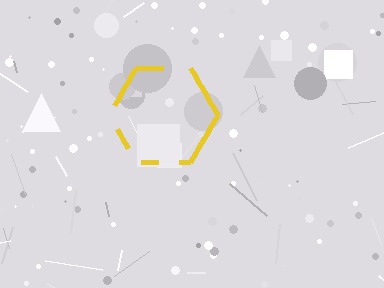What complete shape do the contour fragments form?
The contour fragments form a hexagon.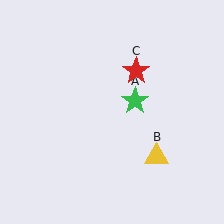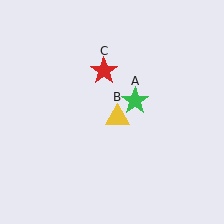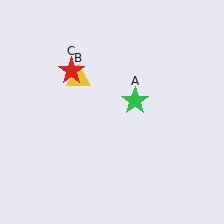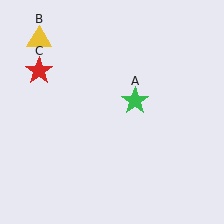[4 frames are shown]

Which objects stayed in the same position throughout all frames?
Green star (object A) remained stationary.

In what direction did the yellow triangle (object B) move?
The yellow triangle (object B) moved up and to the left.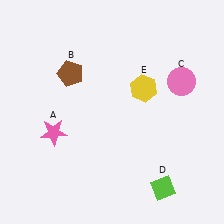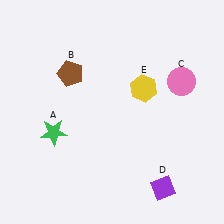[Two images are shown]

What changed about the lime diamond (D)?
In Image 1, D is lime. In Image 2, it changed to purple.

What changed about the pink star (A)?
In Image 1, A is pink. In Image 2, it changed to green.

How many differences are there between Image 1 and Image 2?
There are 2 differences between the two images.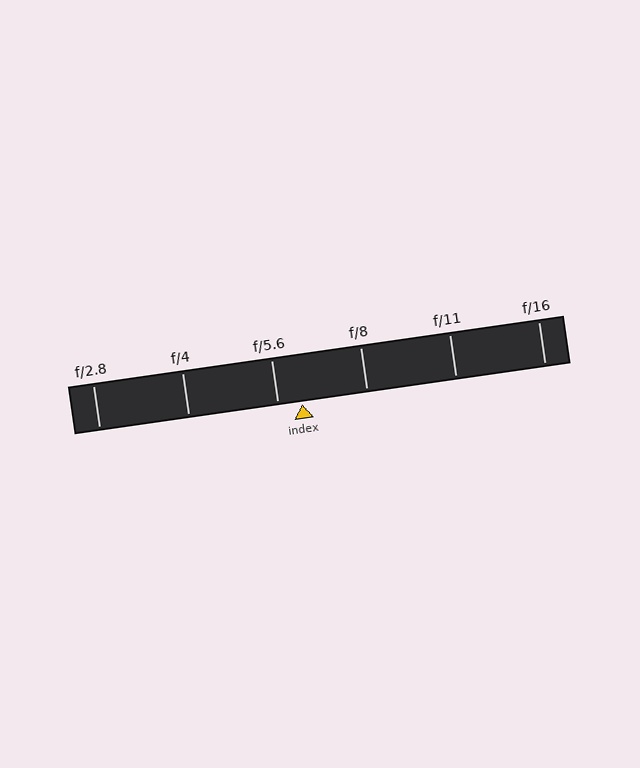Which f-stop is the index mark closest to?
The index mark is closest to f/5.6.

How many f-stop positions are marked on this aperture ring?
There are 6 f-stop positions marked.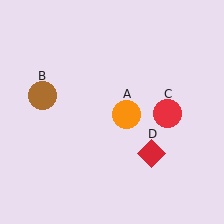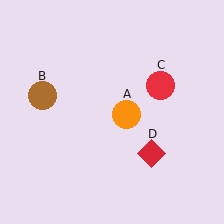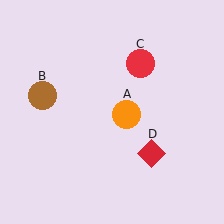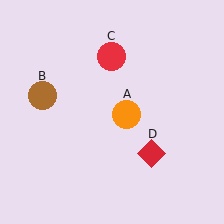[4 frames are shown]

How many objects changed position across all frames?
1 object changed position: red circle (object C).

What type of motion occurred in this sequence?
The red circle (object C) rotated counterclockwise around the center of the scene.